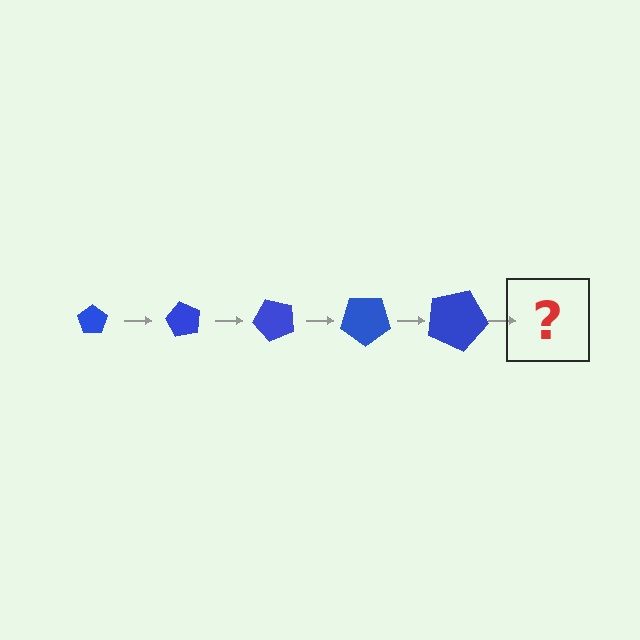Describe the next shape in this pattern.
It should be a pentagon, larger than the previous one and rotated 300 degrees from the start.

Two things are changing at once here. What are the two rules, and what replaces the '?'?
The two rules are that the pentagon grows larger each step and it rotates 60 degrees each step. The '?' should be a pentagon, larger than the previous one and rotated 300 degrees from the start.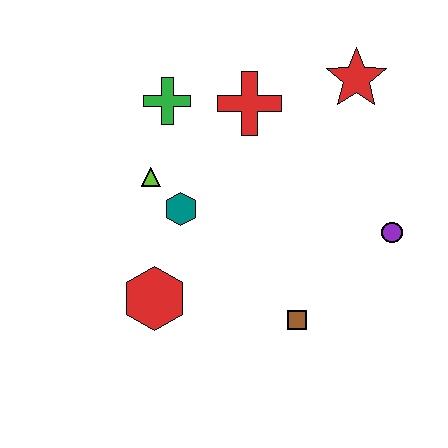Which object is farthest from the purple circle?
The green cross is farthest from the purple circle.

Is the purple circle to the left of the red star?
No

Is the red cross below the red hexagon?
No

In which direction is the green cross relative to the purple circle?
The green cross is to the left of the purple circle.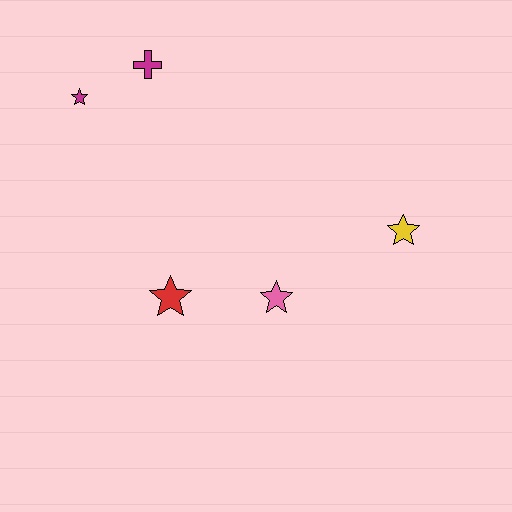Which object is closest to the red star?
The pink star is closest to the red star.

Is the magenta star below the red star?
No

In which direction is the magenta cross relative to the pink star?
The magenta cross is above the pink star.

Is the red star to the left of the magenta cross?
No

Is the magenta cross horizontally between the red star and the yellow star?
No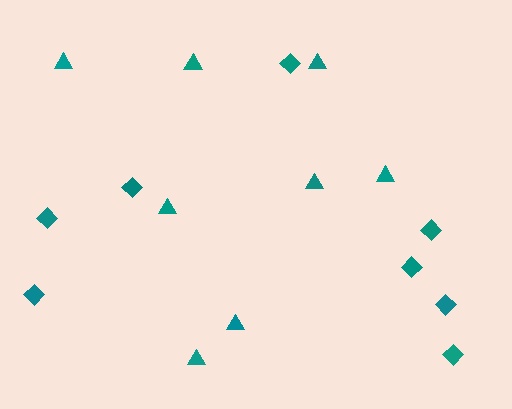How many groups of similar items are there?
There are 2 groups: one group of diamonds (8) and one group of triangles (8).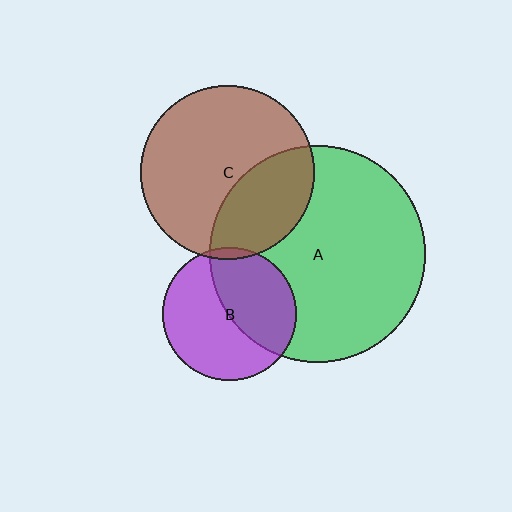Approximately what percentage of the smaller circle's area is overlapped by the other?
Approximately 5%.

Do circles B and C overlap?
Yes.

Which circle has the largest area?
Circle A (green).